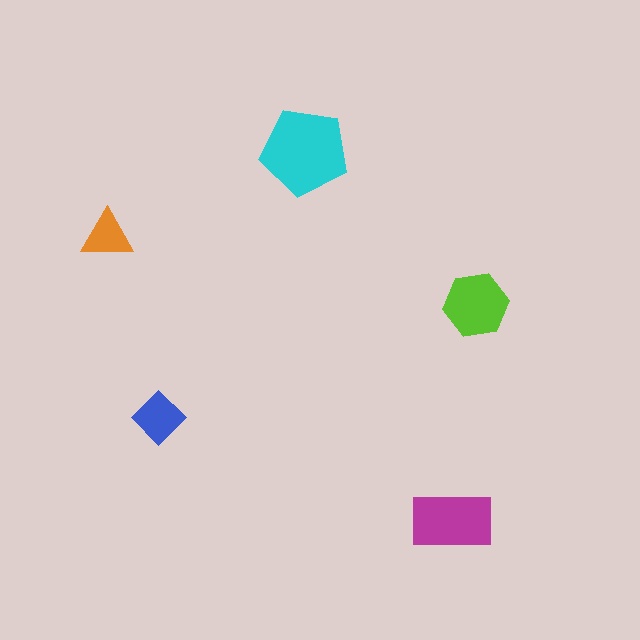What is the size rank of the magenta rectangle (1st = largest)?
2nd.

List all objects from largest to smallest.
The cyan pentagon, the magenta rectangle, the lime hexagon, the blue diamond, the orange triangle.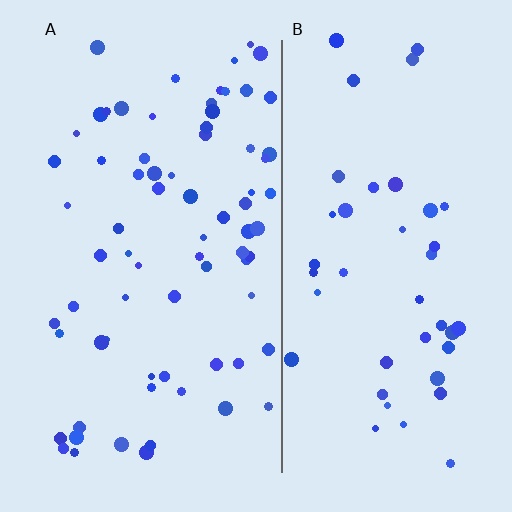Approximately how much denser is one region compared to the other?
Approximately 1.7× — region A over region B.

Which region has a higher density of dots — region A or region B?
A (the left).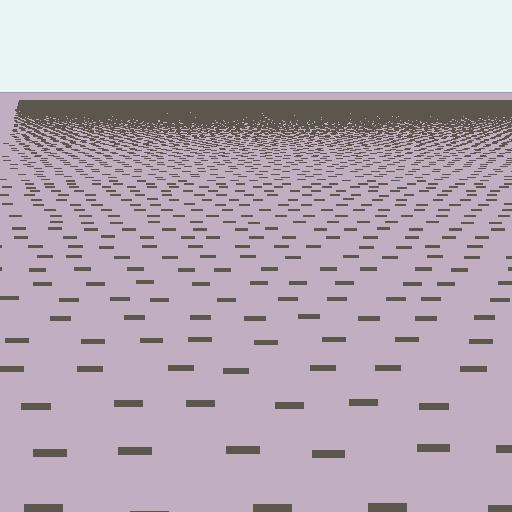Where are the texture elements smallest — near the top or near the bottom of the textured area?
Near the top.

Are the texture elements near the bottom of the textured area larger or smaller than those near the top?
Larger. Near the bottom, elements are closer to the viewer and appear at a bigger on-screen size.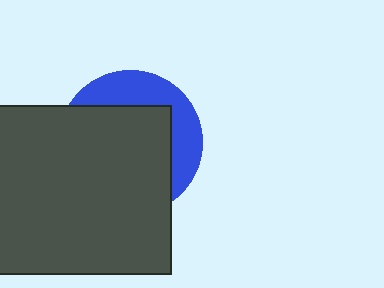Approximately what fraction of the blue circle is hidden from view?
Roughly 67% of the blue circle is hidden behind the dark gray rectangle.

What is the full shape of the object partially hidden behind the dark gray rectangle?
The partially hidden object is a blue circle.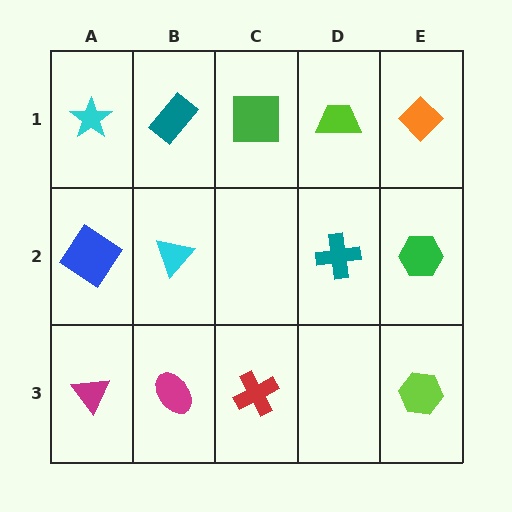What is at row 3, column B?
A magenta ellipse.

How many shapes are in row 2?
4 shapes.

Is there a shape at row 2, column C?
No, that cell is empty.